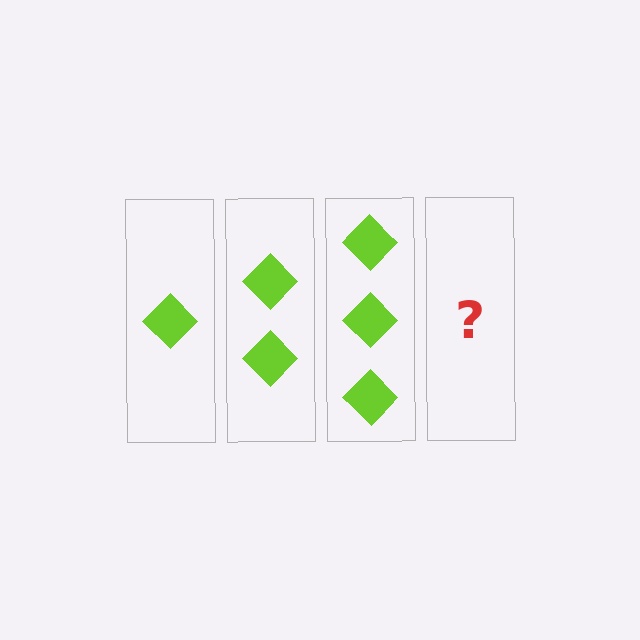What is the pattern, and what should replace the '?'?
The pattern is that each step adds one more diamond. The '?' should be 4 diamonds.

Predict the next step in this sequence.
The next step is 4 diamonds.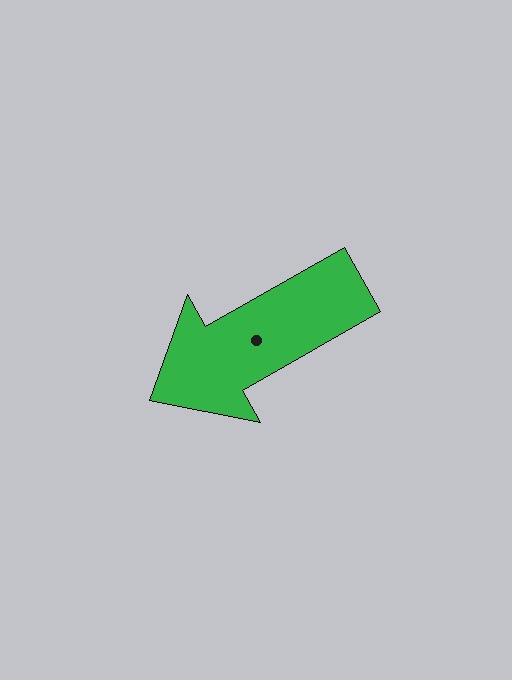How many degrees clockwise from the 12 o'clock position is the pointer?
Approximately 240 degrees.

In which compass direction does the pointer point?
Southwest.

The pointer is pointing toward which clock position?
Roughly 8 o'clock.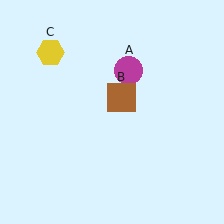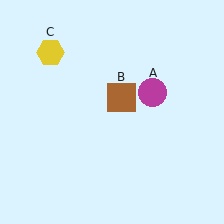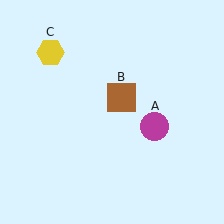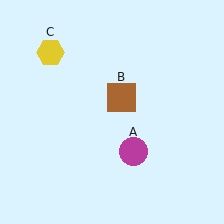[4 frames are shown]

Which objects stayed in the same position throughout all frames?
Brown square (object B) and yellow hexagon (object C) remained stationary.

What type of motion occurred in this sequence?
The magenta circle (object A) rotated clockwise around the center of the scene.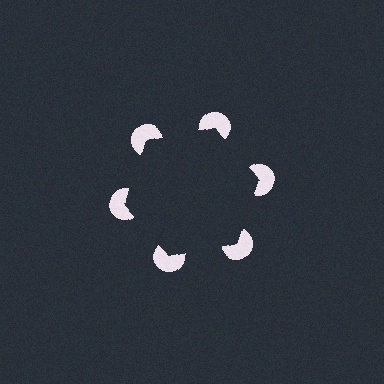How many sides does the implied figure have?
6 sides.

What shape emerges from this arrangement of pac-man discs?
An illusory hexagon — its edges are inferred from the aligned wedge cuts in the pac-man discs, not physically drawn.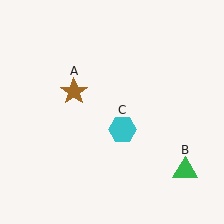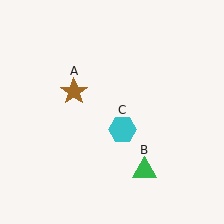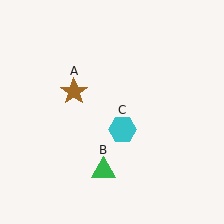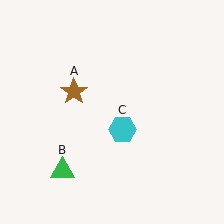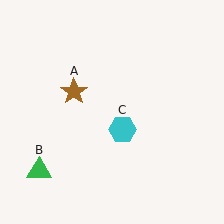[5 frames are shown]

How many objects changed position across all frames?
1 object changed position: green triangle (object B).